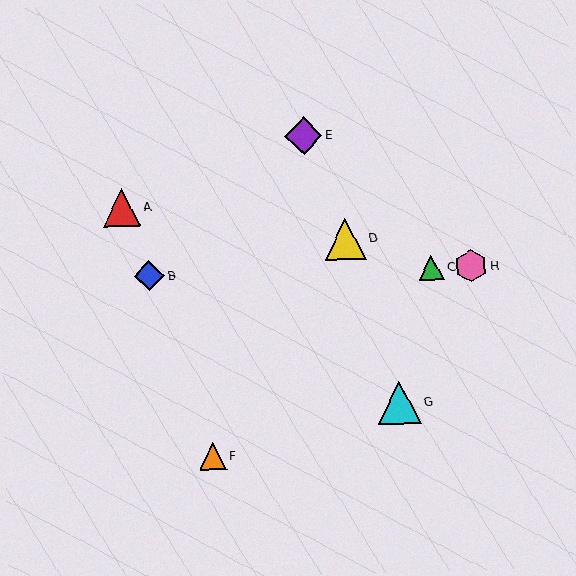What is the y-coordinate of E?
Object E is at y≈136.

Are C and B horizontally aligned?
Yes, both are at y≈268.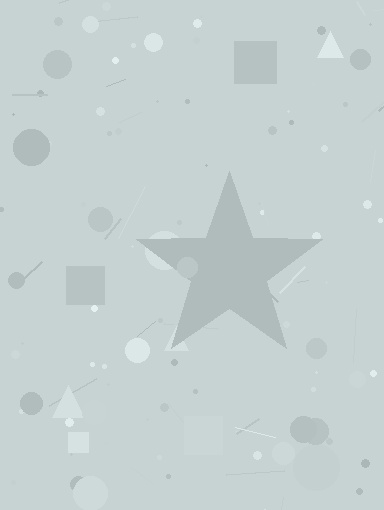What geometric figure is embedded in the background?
A star is embedded in the background.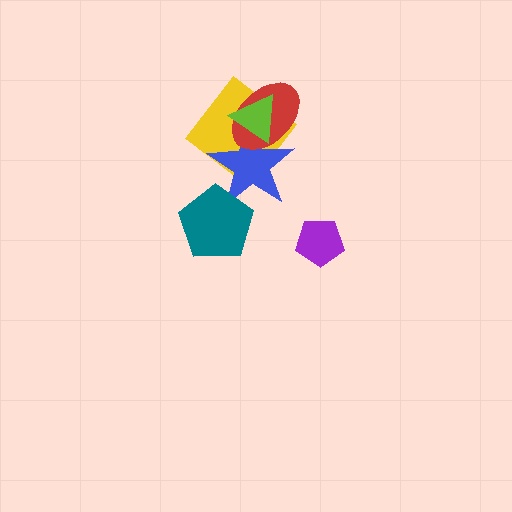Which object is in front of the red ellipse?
The lime triangle is in front of the red ellipse.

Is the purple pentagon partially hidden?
No, no other shape covers it.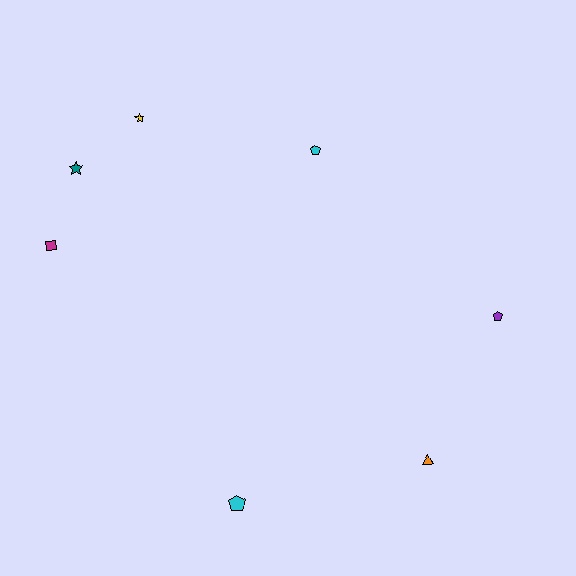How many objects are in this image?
There are 7 objects.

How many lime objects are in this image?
There are no lime objects.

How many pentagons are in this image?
There are 3 pentagons.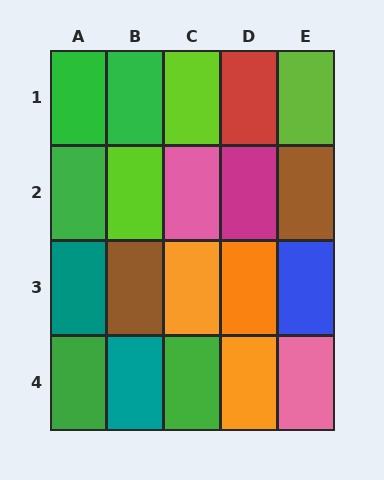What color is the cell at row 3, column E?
Blue.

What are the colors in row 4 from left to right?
Green, teal, green, orange, pink.